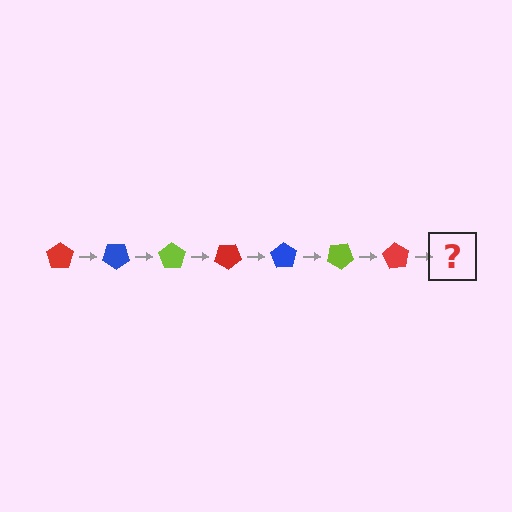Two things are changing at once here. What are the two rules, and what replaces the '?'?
The two rules are that it rotates 35 degrees each step and the color cycles through red, blue, and lime. The '?' should be a blue pentagon, rotated 245 degrees from the start.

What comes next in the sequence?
The next element should be a blue pentagon, rotated 245 degrees from the start.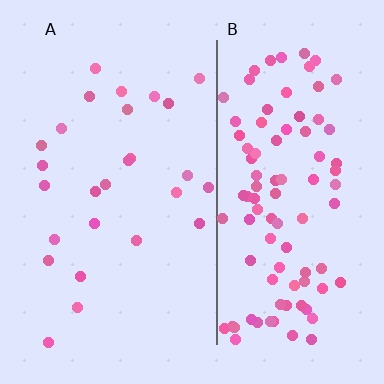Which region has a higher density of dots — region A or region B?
B (the right).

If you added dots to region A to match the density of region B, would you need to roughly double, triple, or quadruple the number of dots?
Approximately quadruple.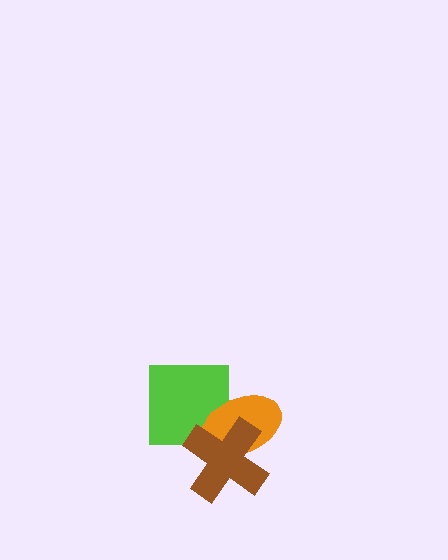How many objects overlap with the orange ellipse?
2 objects overlap with the orange ellipse.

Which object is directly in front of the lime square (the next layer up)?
The orange ellipse is directly in front of the lime square.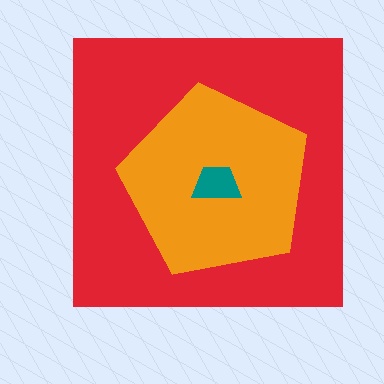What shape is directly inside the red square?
The orange pentagon.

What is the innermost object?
The teal trapezoid.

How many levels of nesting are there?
3.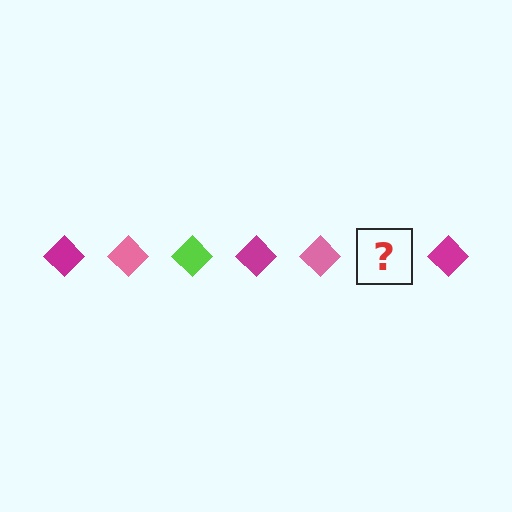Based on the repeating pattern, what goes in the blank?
The blank should be a lime diamond.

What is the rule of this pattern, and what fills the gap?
The rule is that the pattern cycles through magenta, pink, lime diamonds. The gap should be filled with a lime diamond.